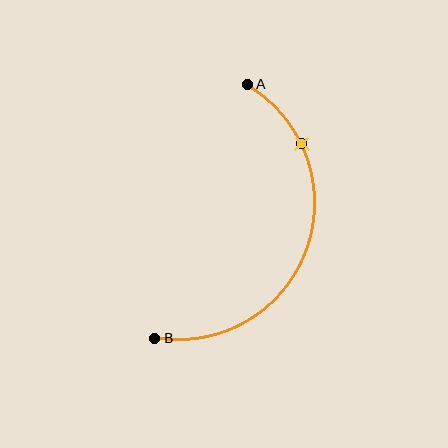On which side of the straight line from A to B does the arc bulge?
The arc bulges to the right of the straight line connecting A and B.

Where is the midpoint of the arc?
The arc midpoint is the point on the curve farthest from the straight line joining A and B. It sits to the right of that line.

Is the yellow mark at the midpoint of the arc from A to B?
No. The yellow mark lies on the arc but is closer to endpoint A. The arc midpoint would be at the point on the curve equidistant along the arc from both A and B.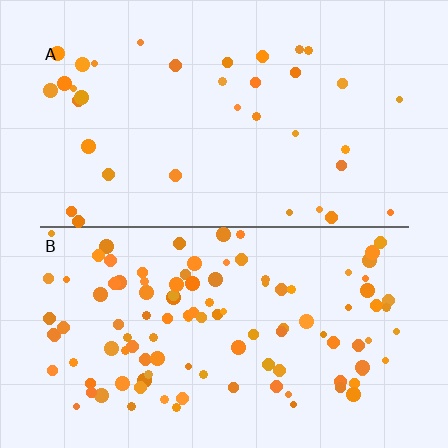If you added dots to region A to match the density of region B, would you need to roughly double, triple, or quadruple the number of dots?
Approximately triple.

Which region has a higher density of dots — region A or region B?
B (the bottom).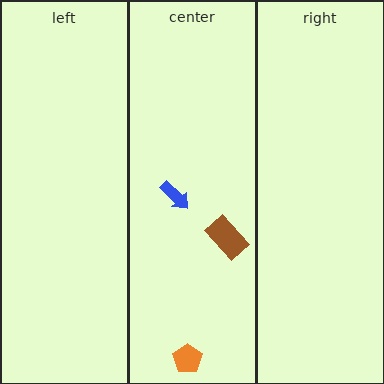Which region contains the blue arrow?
The center region.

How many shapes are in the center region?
3.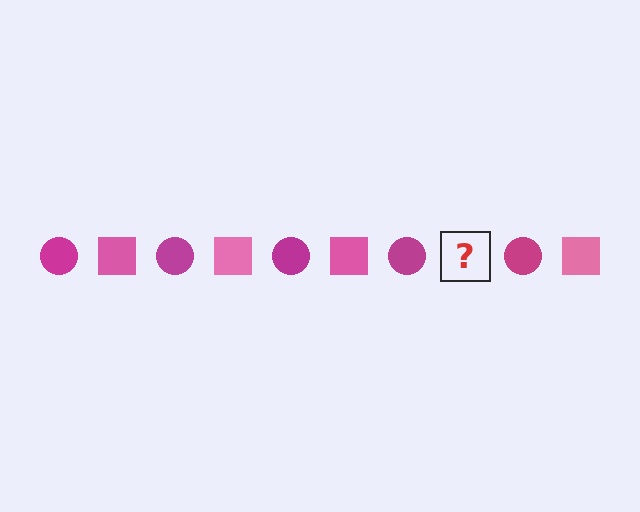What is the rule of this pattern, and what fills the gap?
The rule is that the pattern alternates between magenta circle and pink square. The gap should be filled with a pink square.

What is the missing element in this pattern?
The missing element is a pink square.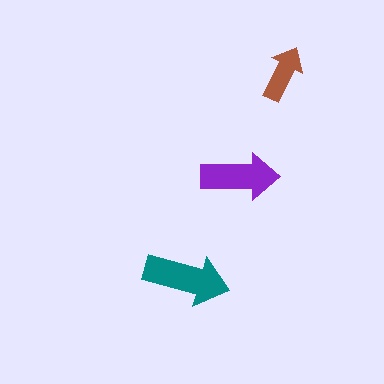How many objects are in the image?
There are 3 objects in the image.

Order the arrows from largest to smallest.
the teal one, the purple one, the brown one.